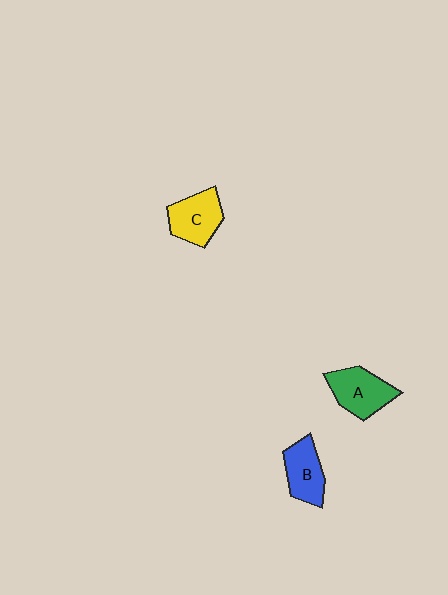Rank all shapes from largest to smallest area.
From largest to smallest: A (green), C (yellow), B (blue).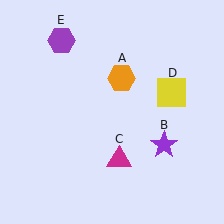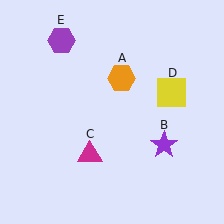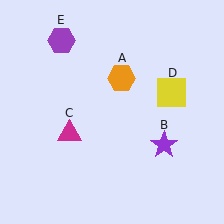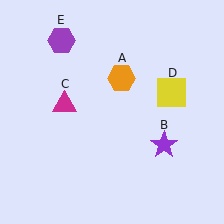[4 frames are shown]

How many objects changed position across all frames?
1 object changed position: magenta triangle (object C).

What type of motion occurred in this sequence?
The magenta triangle (object C) rotated clockwise around the center of the scene.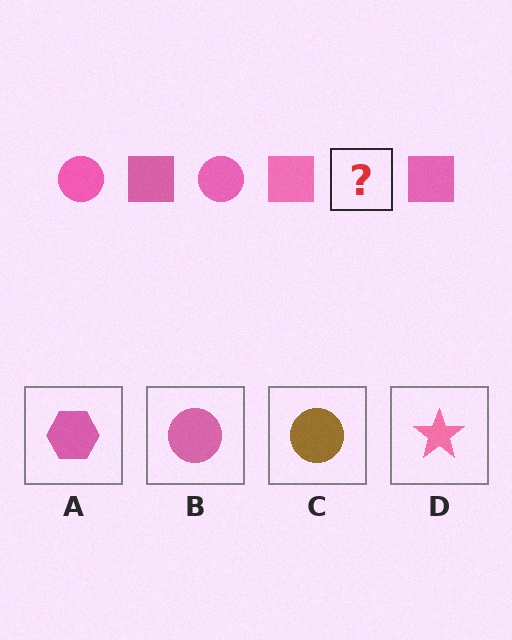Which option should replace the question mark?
Option B.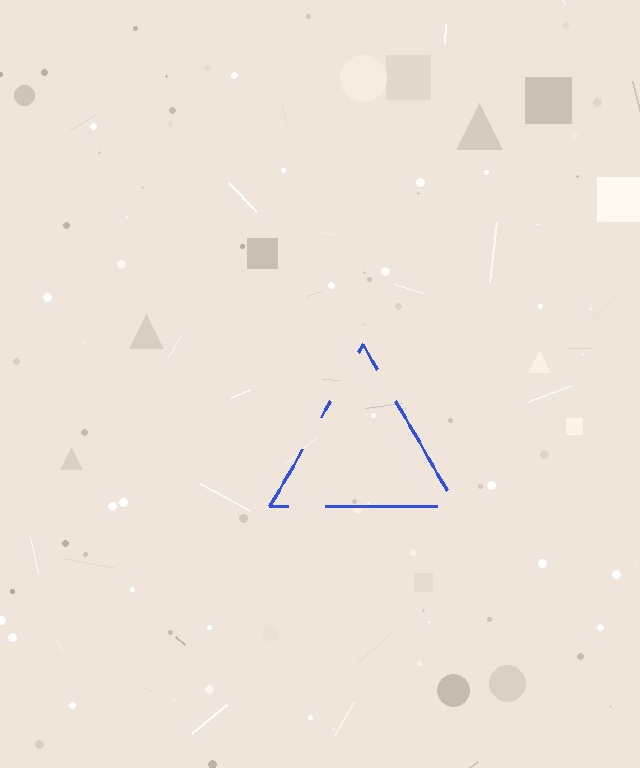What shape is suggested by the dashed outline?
The dashed outline suggests a triangle.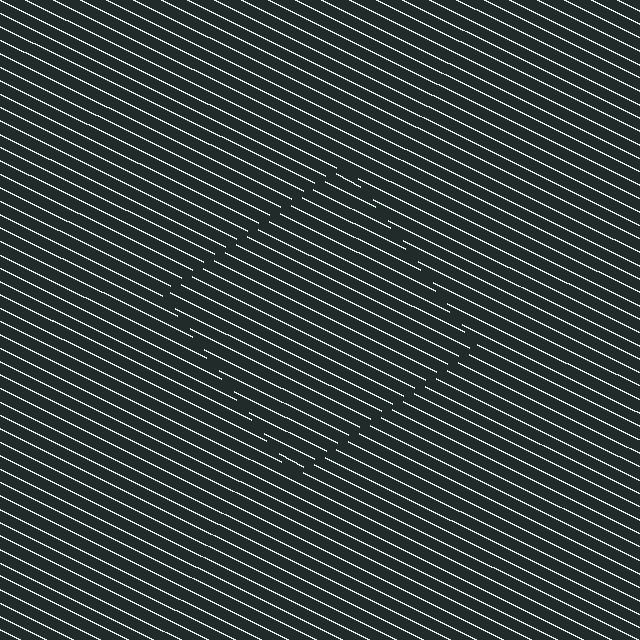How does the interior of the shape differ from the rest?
The interior of the shape contains the same grating, shifted by half a period — the contour is defined by the phase discontinuity where line-ends from the inner and outer gratings abut.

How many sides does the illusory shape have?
4 sides — the line-ends trace a square.